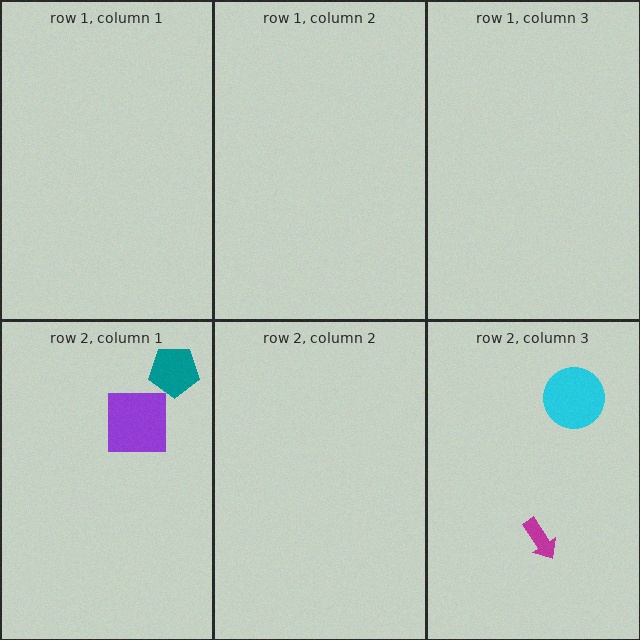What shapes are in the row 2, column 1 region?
The purple square, the teal pentagon.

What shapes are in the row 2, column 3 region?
The magenta arrow, the cyan circle.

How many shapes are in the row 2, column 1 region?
2.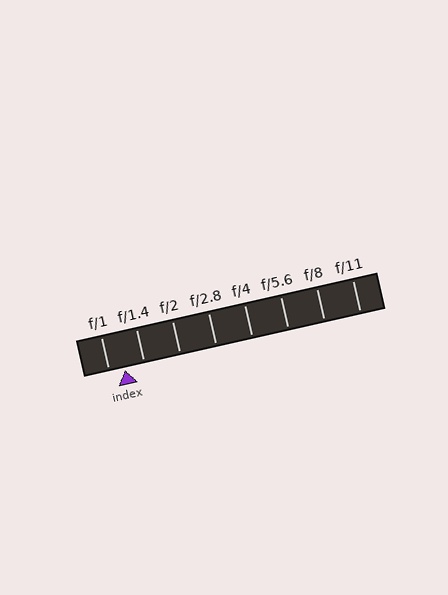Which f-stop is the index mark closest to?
The index mark is closest to f/1.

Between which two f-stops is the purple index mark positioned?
The index mark is between f/1 and f/1.4.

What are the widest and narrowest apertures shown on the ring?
The widest aperture shown is f/1 and the narrowest is f/11.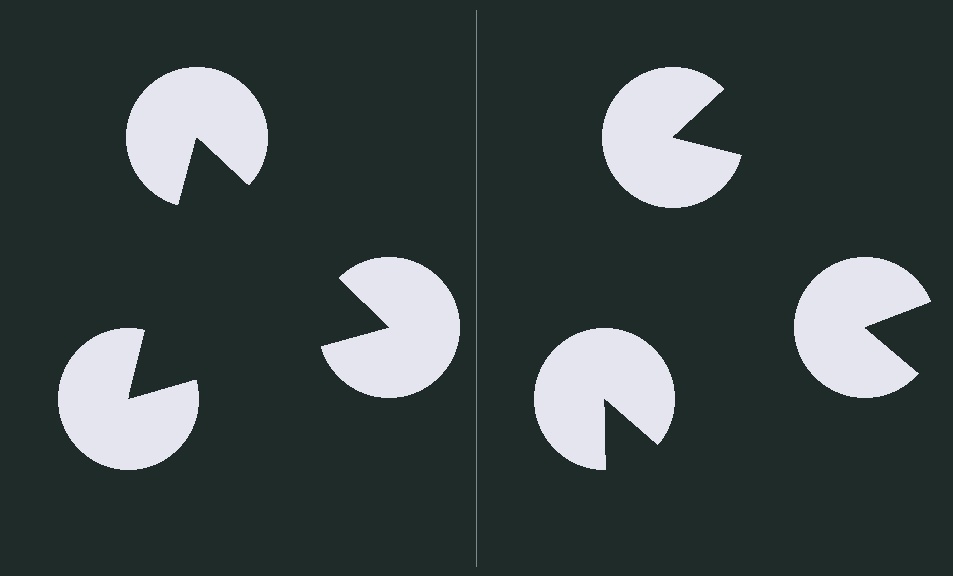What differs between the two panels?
The pac-man discs are positioned identically on both sides; only the wedge orientations differ. On the left they align to a triangle; on the right they are misaligned.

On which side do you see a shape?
An illusory triangle appears on the left side. On the right side the wedge cuts are rotated, so no coherent shape forms.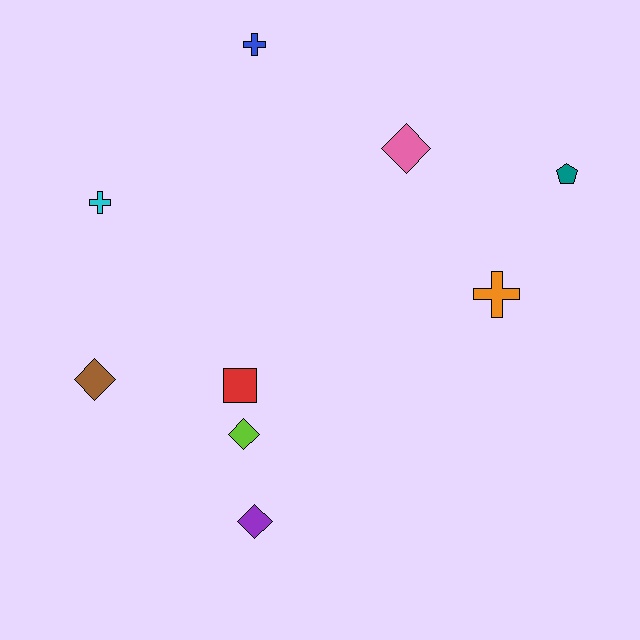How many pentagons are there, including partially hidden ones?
There is 1 pentagon.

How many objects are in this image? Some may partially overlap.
There are 9 objects.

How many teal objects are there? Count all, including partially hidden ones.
There is 1 teal object.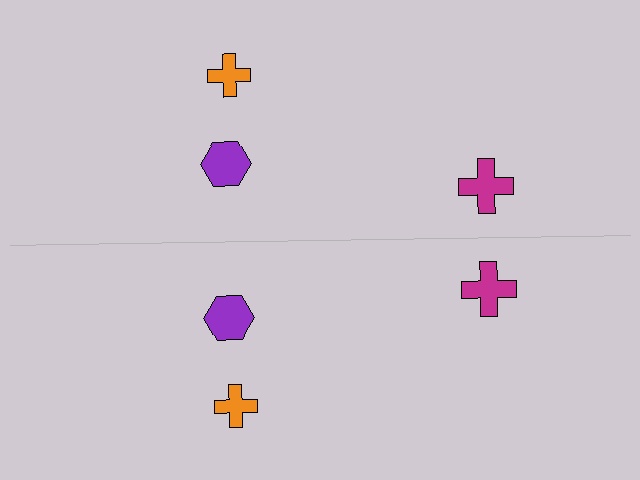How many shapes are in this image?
There are 6 shapes in this image.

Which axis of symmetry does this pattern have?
The pattern has a horizontal axis of symmetry running through the center of the image.